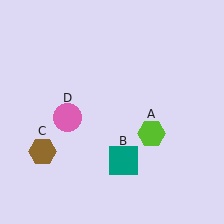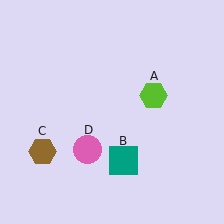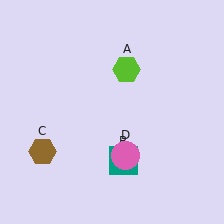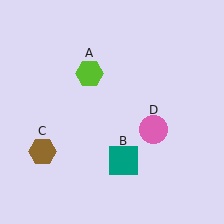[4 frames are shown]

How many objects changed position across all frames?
2 objects changed position: lime hexagon (object A), pink circle (object D).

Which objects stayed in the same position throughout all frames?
Teal square (object B) and brown hexagon (object C) remained stationary.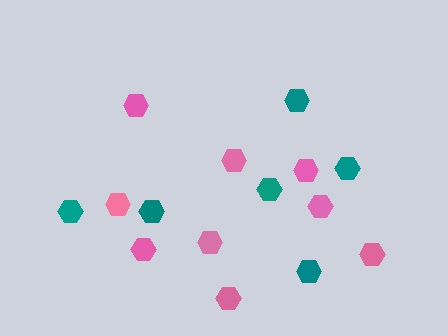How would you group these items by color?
There are 2 groups: one group of pink hexagons (9) and one group of teal hexagons (6).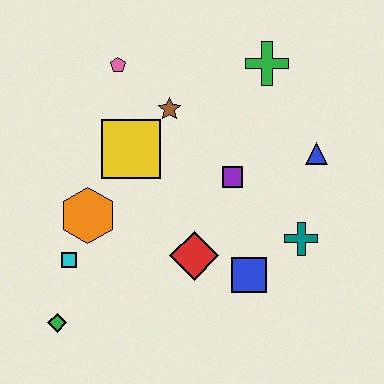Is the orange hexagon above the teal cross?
Yes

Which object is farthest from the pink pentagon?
The green diamond is farthest from the pink pentagon.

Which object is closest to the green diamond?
The cyan square is closest to the green diamond.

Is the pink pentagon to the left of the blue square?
Yes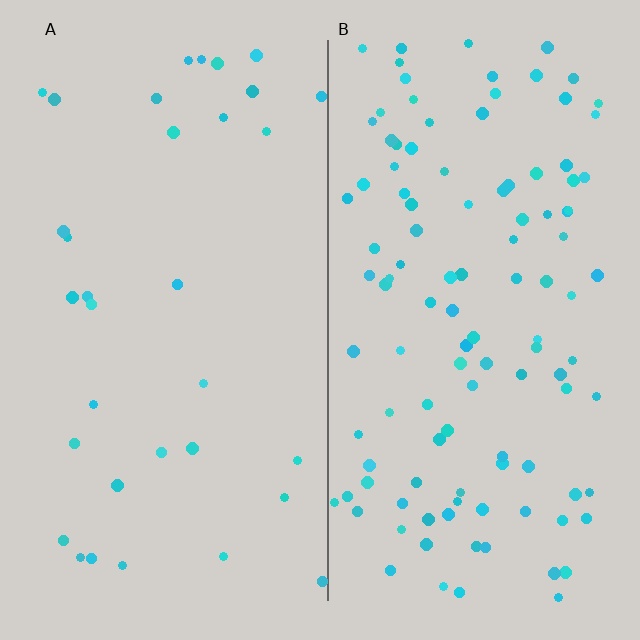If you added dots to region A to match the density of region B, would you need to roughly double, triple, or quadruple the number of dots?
Approximately triple.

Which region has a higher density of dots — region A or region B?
B (the right).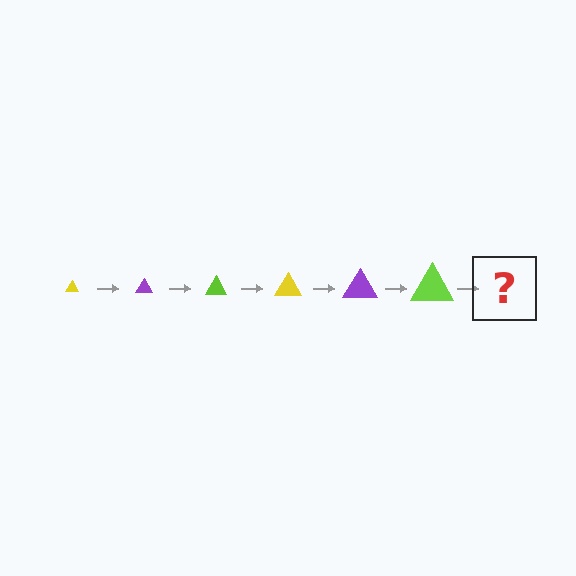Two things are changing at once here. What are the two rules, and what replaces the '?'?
The two rules are that the triangle grows larger each step and the color cycles through yellow, purple, and lime. The '?' should be a yellow triangle, larger than the previous one.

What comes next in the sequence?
The next element should be a yellow triangle, larger than the previous one.